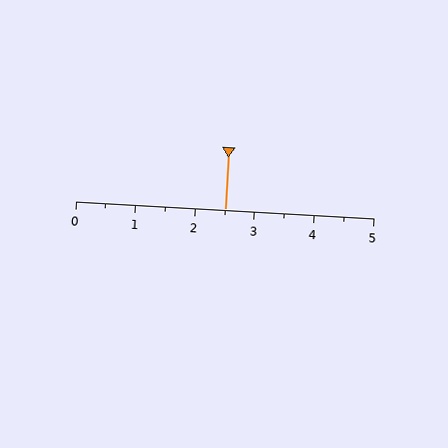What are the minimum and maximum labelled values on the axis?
The axis runs from 0 to 5.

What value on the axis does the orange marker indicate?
The marker indicates approximately 2.5.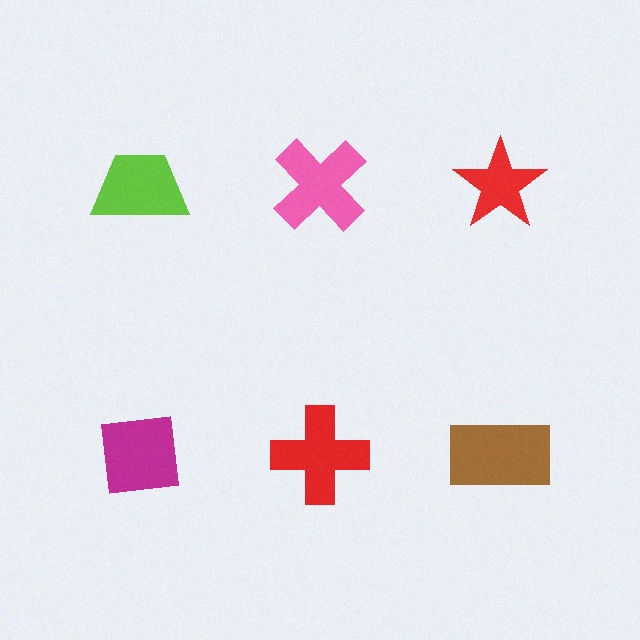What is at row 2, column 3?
A brown rectangle.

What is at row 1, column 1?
A lime trapezoid.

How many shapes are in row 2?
3 shapes.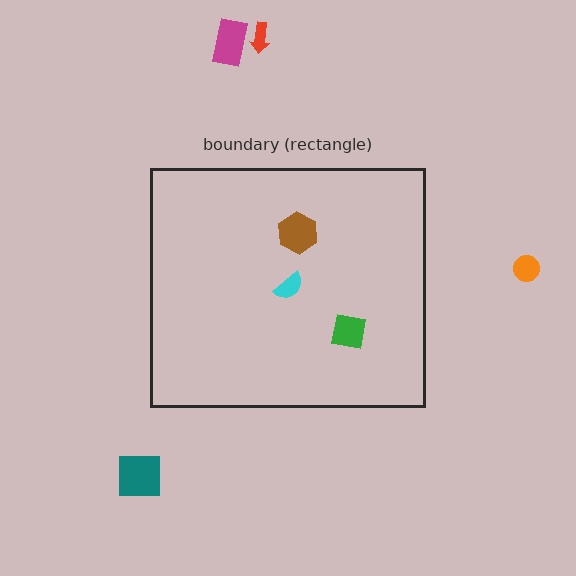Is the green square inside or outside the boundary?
Inside.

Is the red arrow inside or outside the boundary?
Outside.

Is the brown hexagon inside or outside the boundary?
Inside.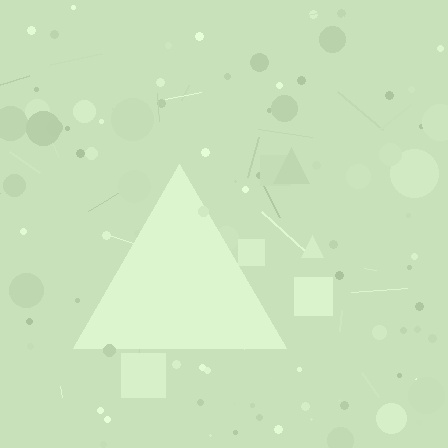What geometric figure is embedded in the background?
A triangle is embedded in the background.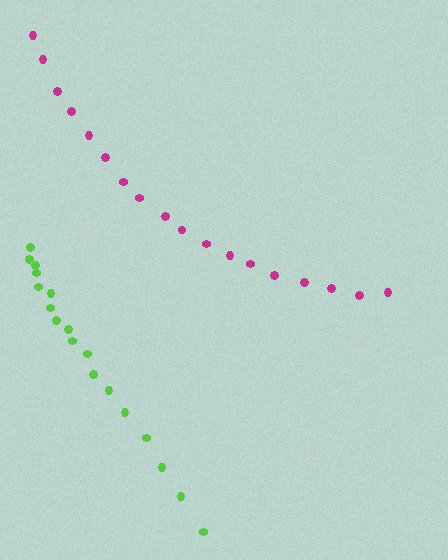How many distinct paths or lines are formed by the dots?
There are 2 distinct paths.